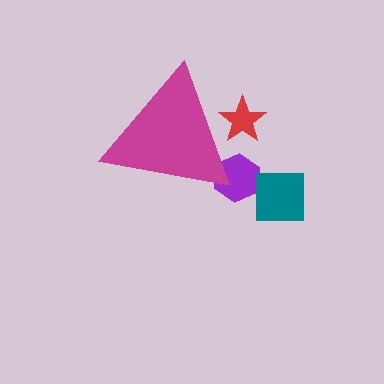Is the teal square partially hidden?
No, the teal square is fully visible.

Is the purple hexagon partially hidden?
Yes, the purple hexagon is partially hidden behind the magenta triangle.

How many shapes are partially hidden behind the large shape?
2 shapes are partially hidden.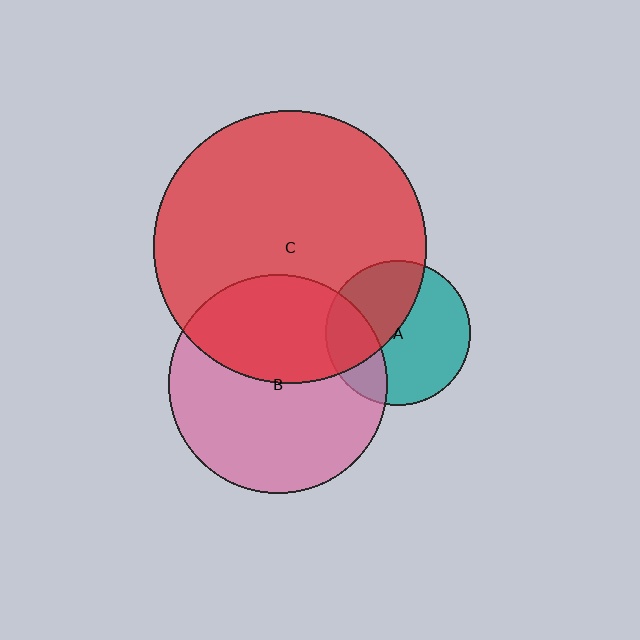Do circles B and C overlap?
Yes.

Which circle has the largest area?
Circle C (red).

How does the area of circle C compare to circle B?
Approximately 1.6 times.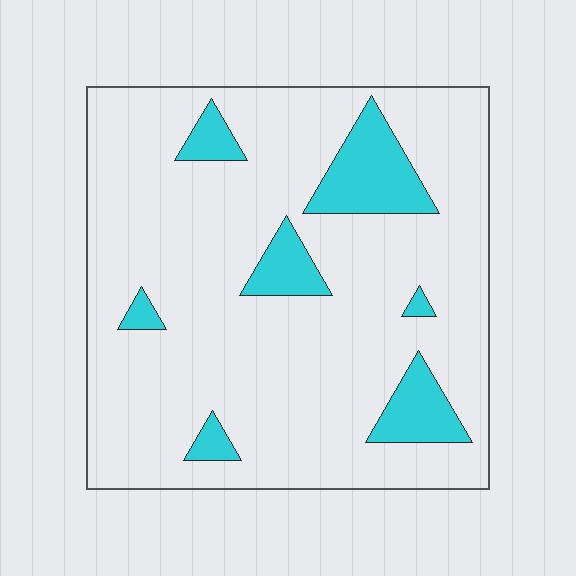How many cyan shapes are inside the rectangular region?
7.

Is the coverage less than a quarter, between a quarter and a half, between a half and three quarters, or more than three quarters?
Less than a quarter.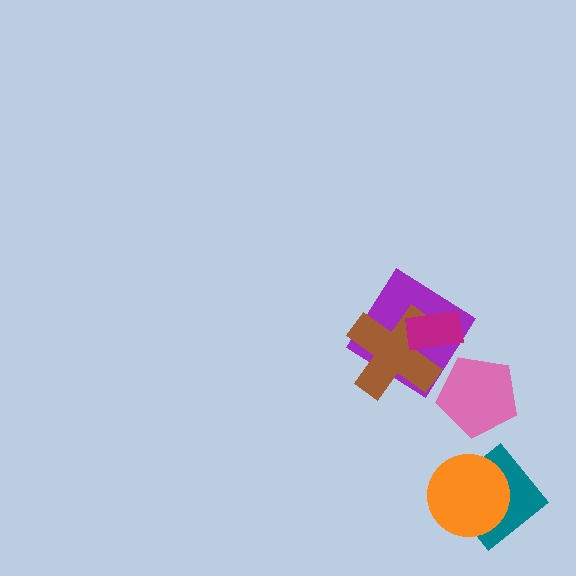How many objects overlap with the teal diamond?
1 object overlaps with the teal diamond.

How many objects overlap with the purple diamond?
2 objects overlap with the purple diamond.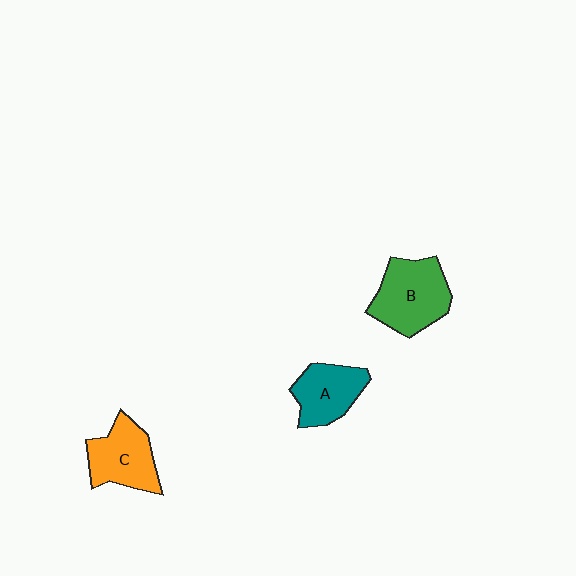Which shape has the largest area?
Shape B (green).